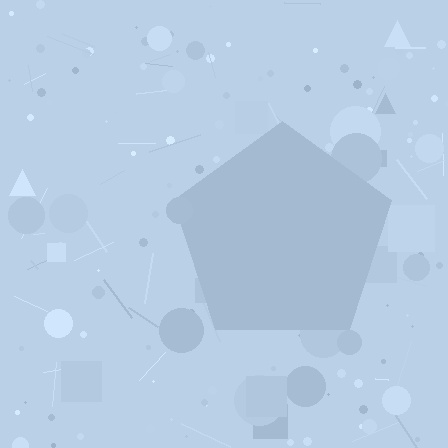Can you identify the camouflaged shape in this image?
The camouflaged shape is a pentagon.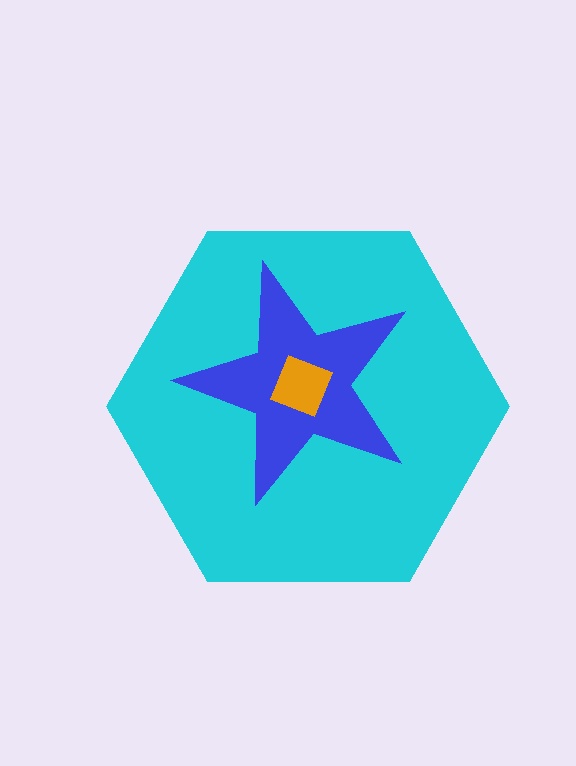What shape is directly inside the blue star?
The orange diamond.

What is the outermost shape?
The cyan hexagon.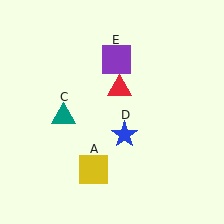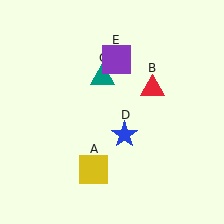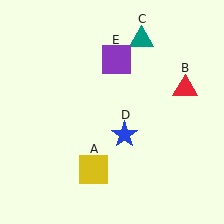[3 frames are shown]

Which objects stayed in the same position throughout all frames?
Yellow square (object A) and blue star (object D) and purple square (object E) remained stationary.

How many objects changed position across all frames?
2 objects changed position: red triangle (object B), teal triangle (object C).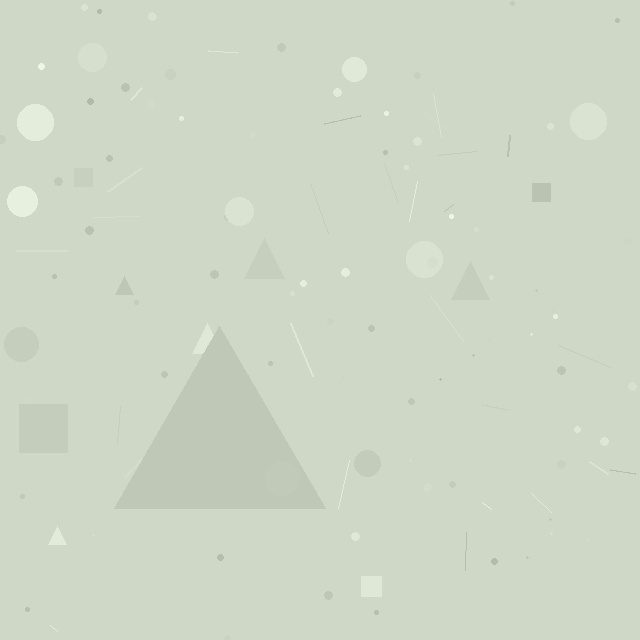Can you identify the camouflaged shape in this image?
The camouflaged shape is a triangle.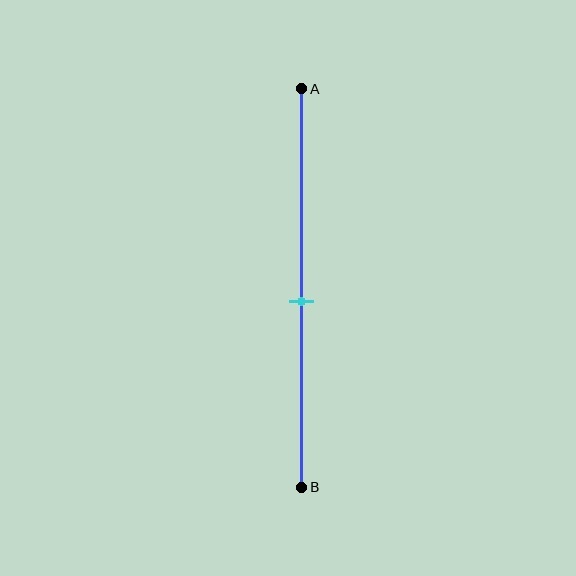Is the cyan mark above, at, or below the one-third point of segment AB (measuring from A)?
The cyan mark is below the one-third point of segment AB.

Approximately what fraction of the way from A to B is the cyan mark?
The cyan mark is approximately 55% of the way from A to B.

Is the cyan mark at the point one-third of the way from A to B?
No, the mark is at about 55% from A, not at the 33% one-third point.